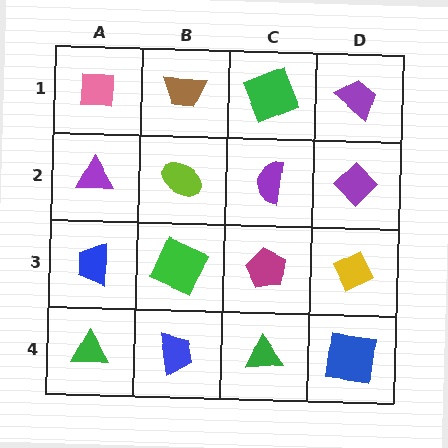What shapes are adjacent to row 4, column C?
A magenta pentagon (row 3, column C), a blue trapezoid (row 4, column B), a blue square (row 4, column D).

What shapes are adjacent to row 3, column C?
A purple semicircle (row 2, column C), a green triangle (row 4, column C), a green square (row 3, column B), a yellow diamond (row 3, column D).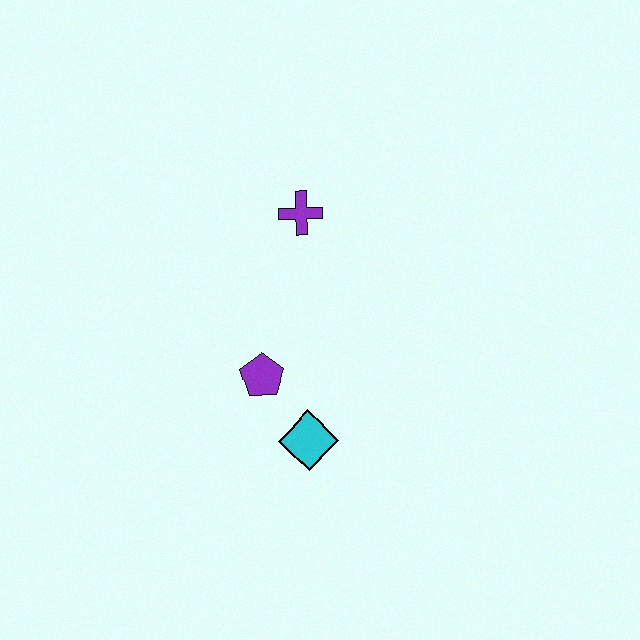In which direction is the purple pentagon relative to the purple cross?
The purple pentagon is below the purple cross.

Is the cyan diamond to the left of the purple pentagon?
No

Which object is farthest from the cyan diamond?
The purple cross is farthest from the cyan diamond.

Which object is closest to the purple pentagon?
The cyan diamond is closest to the purple pentagon.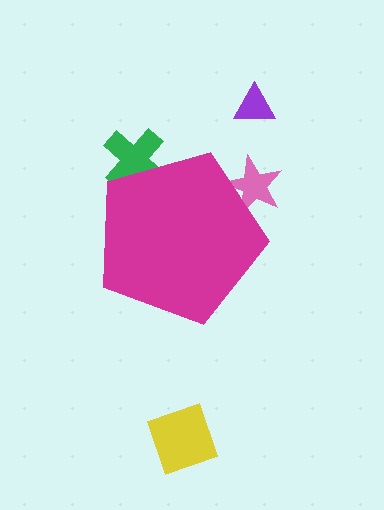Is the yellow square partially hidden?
No, the yellow square is fully visible.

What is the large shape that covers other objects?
A magenta pentagon.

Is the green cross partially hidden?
Yes, the green cross is partially hidden behind the magenta pentagon.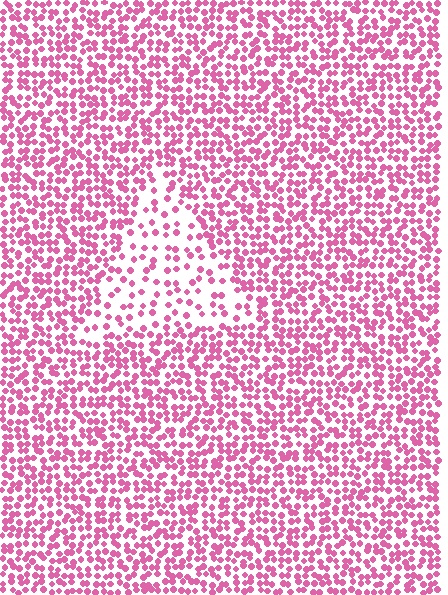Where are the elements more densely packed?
The elements are more densely packed outside the triangle boundary.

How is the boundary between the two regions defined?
The boundary is defined by a change in element density (approximately 2.2x ratio). All elements are the same color, size, and shape.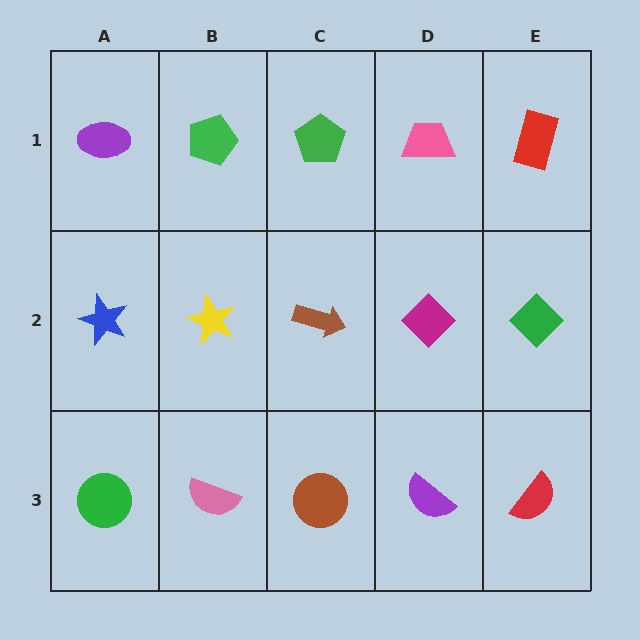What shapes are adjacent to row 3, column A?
A blue star (row 2, column A), a pink semicircle (row 3, column B).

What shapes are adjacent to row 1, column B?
A yellow star (row 2, column B), a purple ellipse (row 1, column A), a green pentagon (row 1, column C).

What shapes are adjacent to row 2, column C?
A green pentagon (row 1, column C), a brown circle (row 3, column C), a yellow star (row 2, column B), a magenta diamond (row 2, column D).